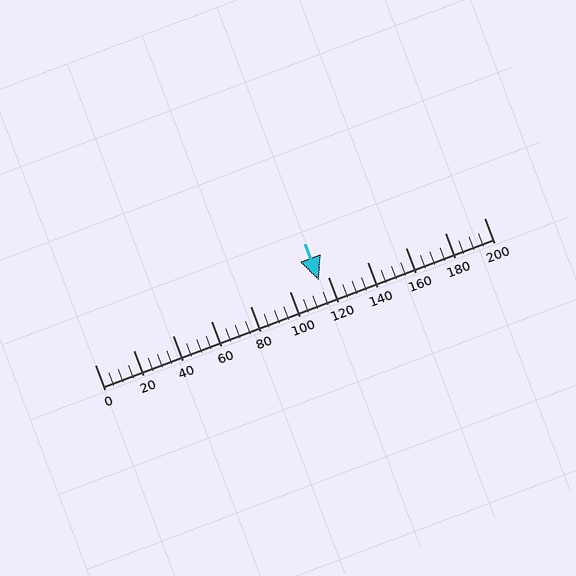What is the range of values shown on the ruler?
The ruler shows values from 0 to 200.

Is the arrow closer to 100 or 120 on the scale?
The arrow is closer to 120.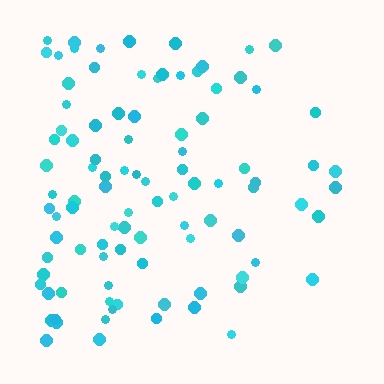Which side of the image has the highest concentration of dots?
The left.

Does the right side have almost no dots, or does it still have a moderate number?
Still a moderate number, just noticeably fewer than the left.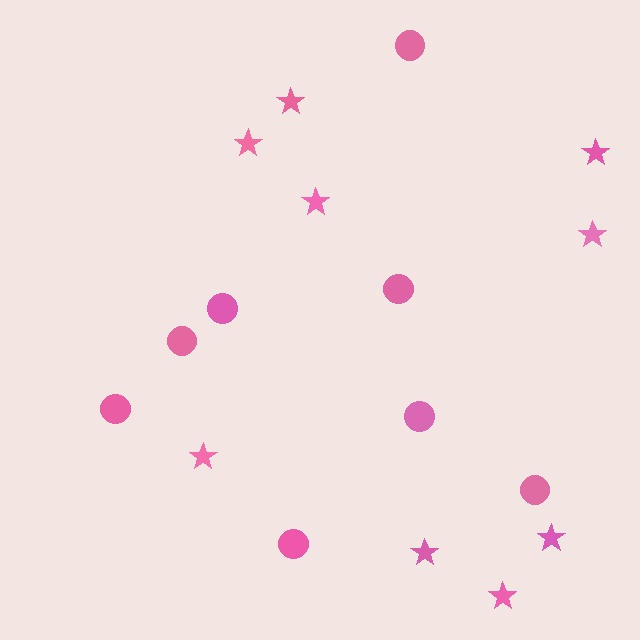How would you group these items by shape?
There are 2 groups: one group of circles (8) and one group of stars (9).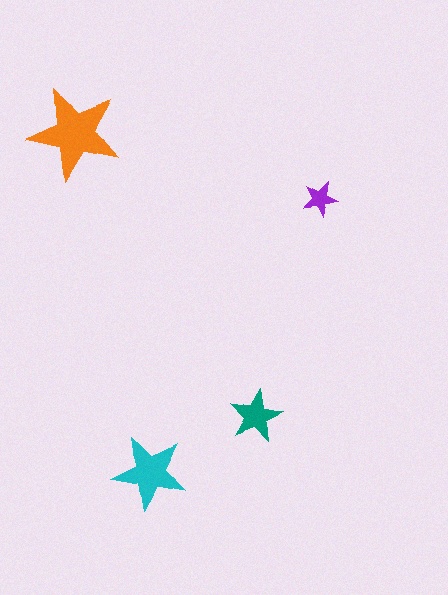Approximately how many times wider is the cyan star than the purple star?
About 2 times wider.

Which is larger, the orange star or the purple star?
The orange one.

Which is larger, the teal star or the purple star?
The teal one.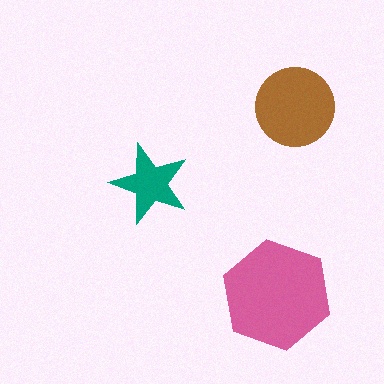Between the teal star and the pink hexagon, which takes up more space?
The pink hexagon.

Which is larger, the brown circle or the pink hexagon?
The pink hexagon.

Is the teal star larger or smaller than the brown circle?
Smaller.